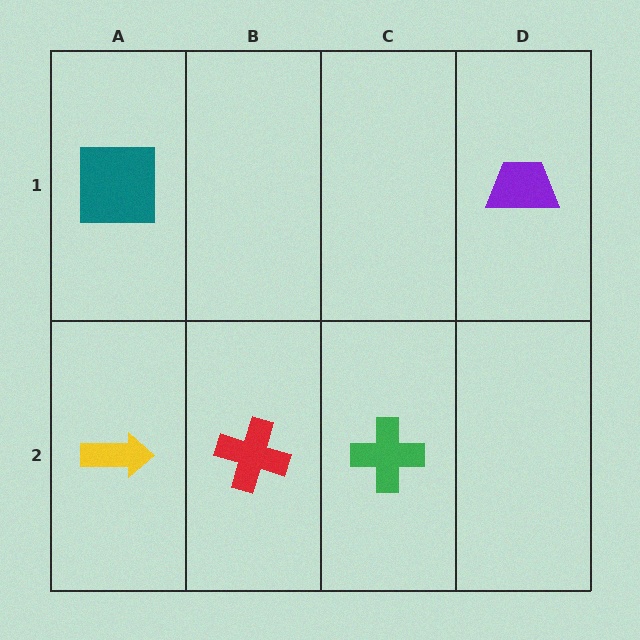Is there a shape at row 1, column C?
No, that cell is empty.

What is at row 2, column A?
A yellow arrow.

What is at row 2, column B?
A red cross.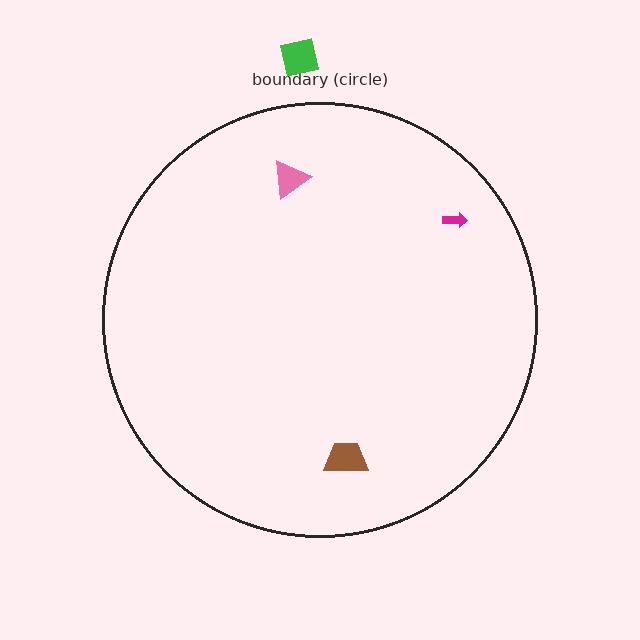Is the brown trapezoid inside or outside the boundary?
Inside.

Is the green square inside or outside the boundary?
Outside.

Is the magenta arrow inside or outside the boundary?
Inside.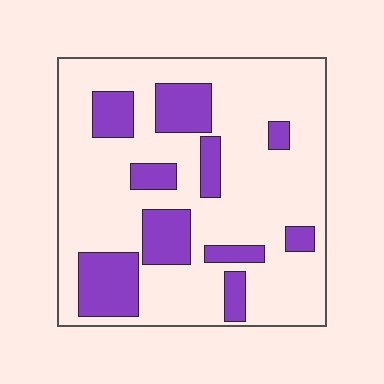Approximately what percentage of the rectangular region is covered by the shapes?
Approximately 25%.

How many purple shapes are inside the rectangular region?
10.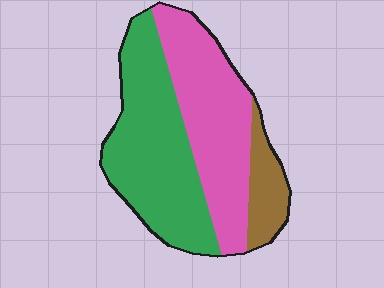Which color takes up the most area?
Green, at roughly 45%.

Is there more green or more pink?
Green.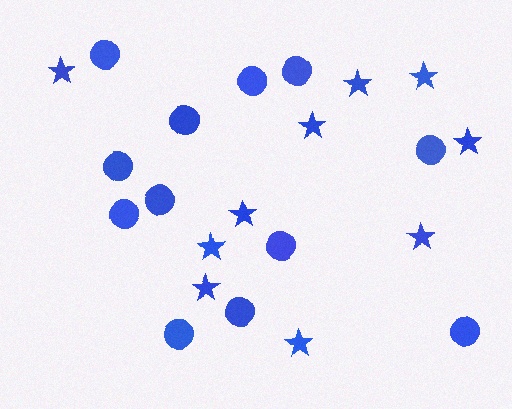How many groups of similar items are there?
There are 2 groups: one group of stars (10) and one group of circles (12).